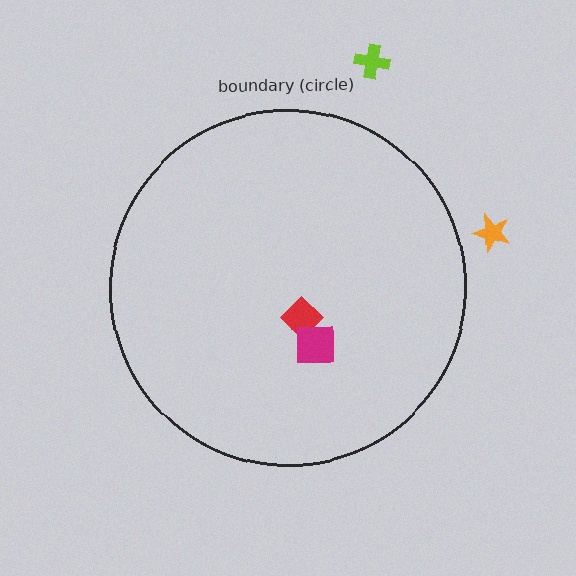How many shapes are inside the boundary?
2 inside, 2 outside.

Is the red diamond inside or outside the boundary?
Inside.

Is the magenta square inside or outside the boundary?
Inside.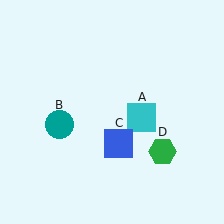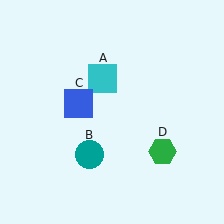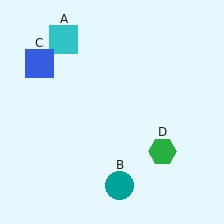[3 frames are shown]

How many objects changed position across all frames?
3 objects changed position: cyan square (object A), teal circle (object B), blue square (object C).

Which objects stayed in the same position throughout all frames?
Green hexagon (object D) remained stationary.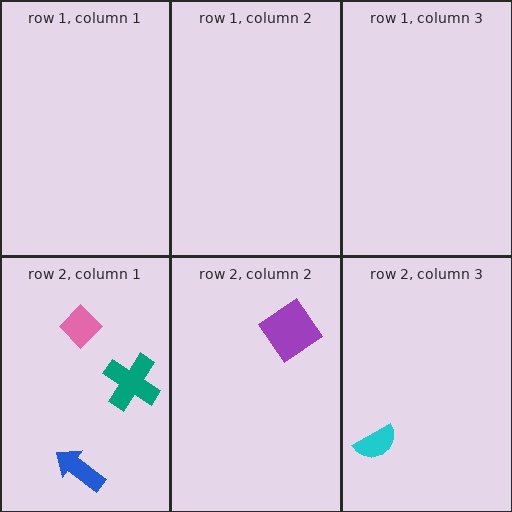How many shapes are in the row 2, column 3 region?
1.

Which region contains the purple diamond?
The row 2, column 2 region.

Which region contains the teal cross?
The row 2, column 1 region.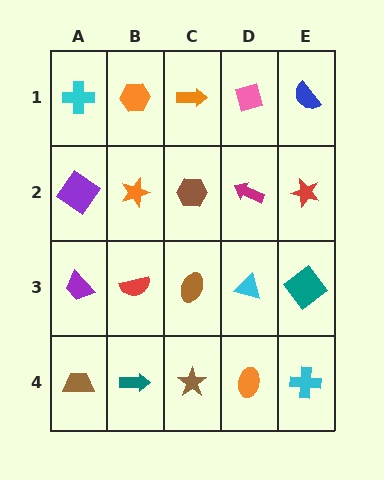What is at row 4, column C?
A brown star.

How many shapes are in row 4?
5 shapes.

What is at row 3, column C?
A brown ellipse.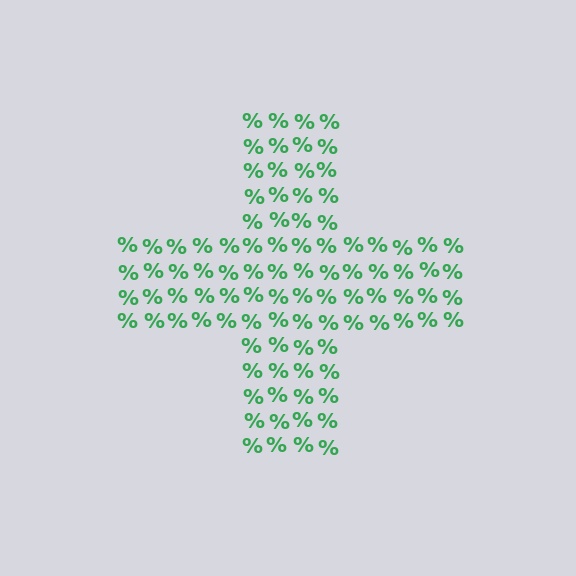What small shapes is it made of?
It is made of small percent signs.